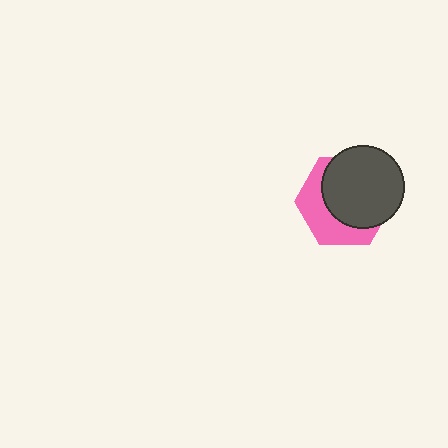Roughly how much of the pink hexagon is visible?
A small part of it is visible (roughly 40%).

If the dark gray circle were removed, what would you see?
You would see the complete pink hexagon.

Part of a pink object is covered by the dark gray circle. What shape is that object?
It is a hexagon.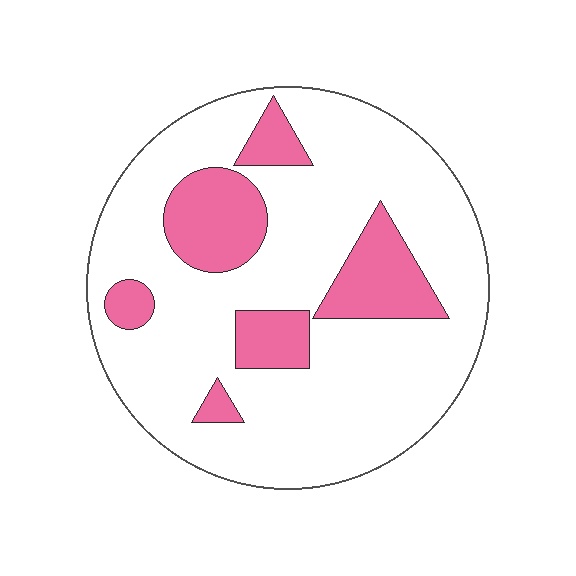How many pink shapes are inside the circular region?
6.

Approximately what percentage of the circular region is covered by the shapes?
Approximately 20%.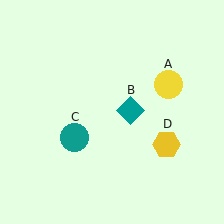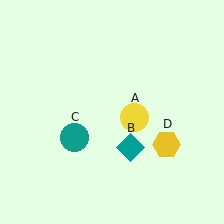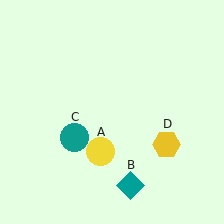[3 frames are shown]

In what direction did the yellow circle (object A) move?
The yellow circle (object A) moved down and to the left.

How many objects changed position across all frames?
2 objects changed position: yellow circle (object A), teal diamond (object B).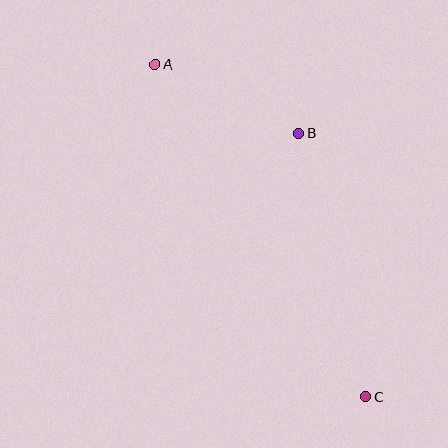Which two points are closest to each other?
Points A and B are closest to each other.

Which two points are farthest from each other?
Points A and C are farthest from each other.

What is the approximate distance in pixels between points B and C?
The distance between B and C is approximately 273 pixels.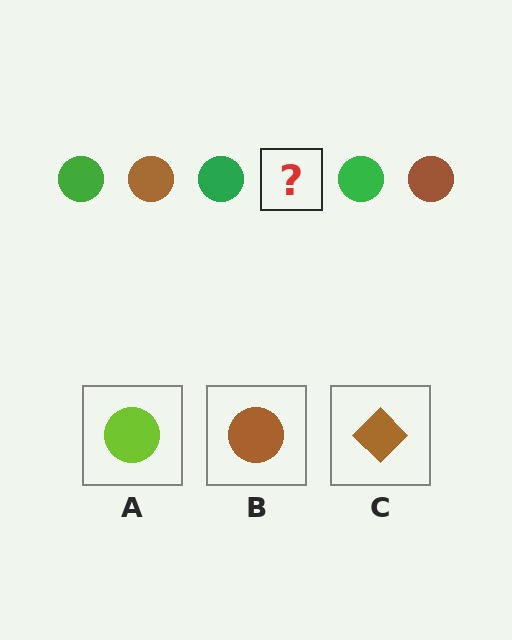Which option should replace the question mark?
Option B.